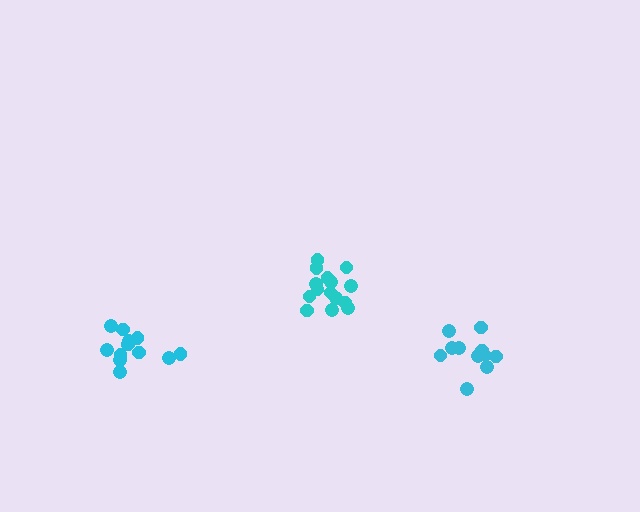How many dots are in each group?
Group 1: 15 dots, Group 2: 12 dots, Group 3: 11 dots (38 total).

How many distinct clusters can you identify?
There are 3 distinct clusters.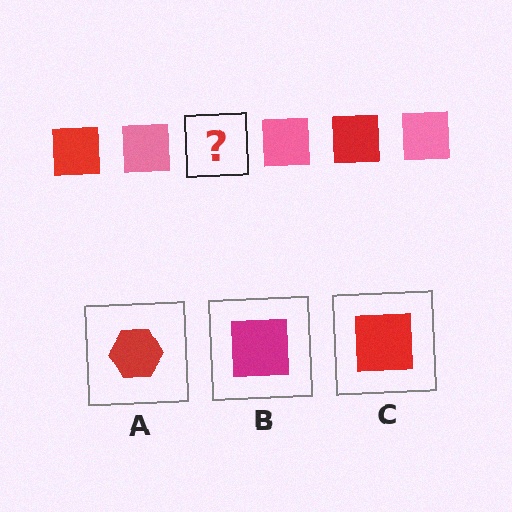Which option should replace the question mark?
Option C.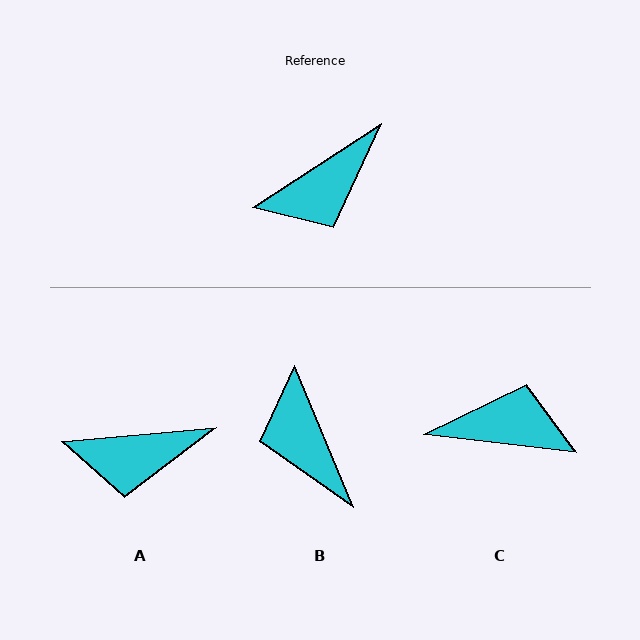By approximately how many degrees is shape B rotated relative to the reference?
Approximately 100 degrees clockwise.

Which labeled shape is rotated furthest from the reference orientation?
C, about 140 degrees away.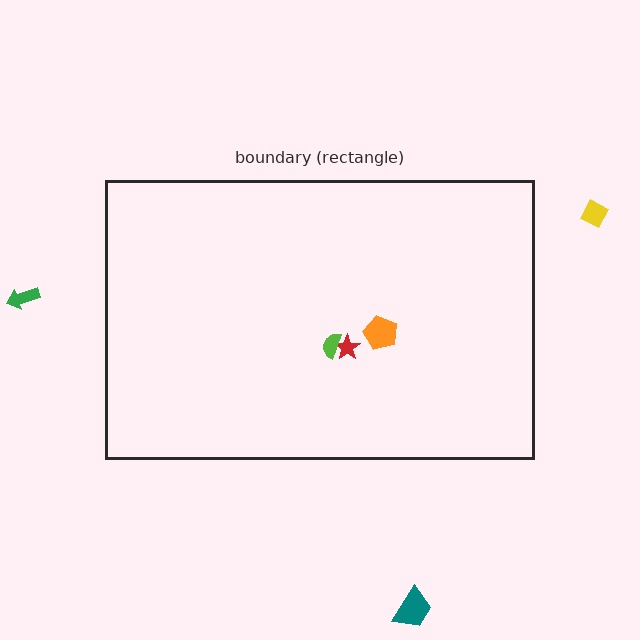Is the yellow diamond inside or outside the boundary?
Outside.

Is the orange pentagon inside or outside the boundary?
Inside.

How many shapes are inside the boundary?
3 inside, 3 outside.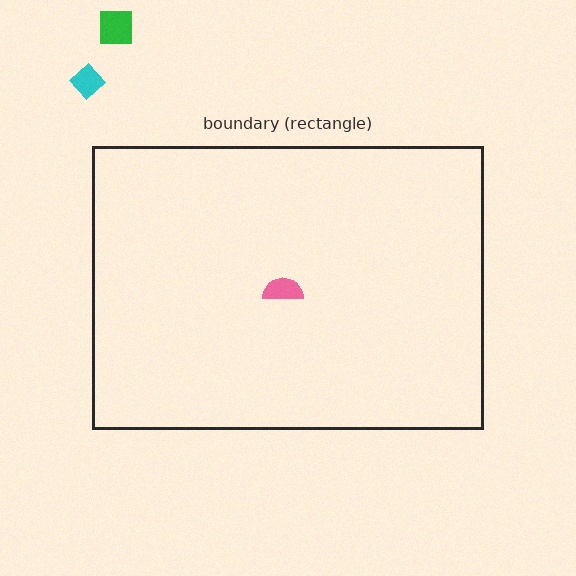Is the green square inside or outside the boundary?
Outside.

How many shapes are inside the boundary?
1 inside, 2 outside.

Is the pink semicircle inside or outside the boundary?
Inside.